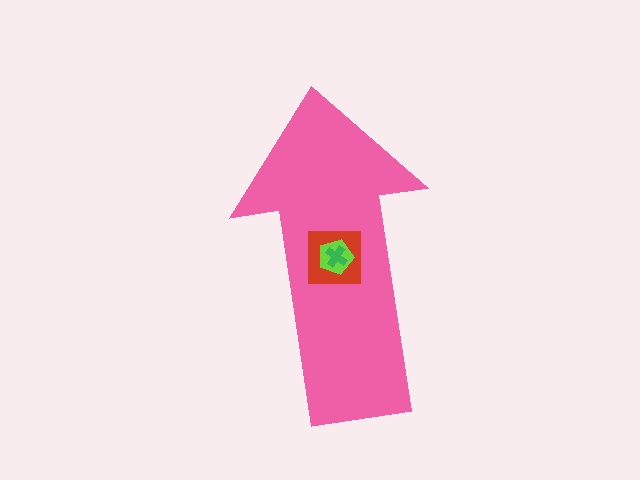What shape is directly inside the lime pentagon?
The green cross.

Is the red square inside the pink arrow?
Yes.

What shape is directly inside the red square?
The lime pentagon.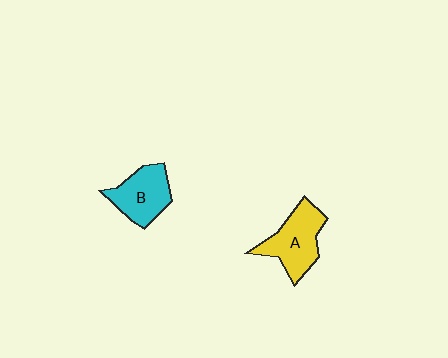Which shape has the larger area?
Shape A (yellow).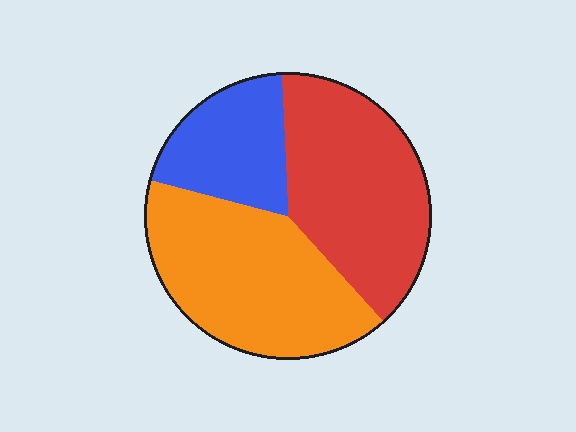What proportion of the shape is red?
Red takes up about two fifths (2/5) of the shape.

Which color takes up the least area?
Blue, at roughly 20%.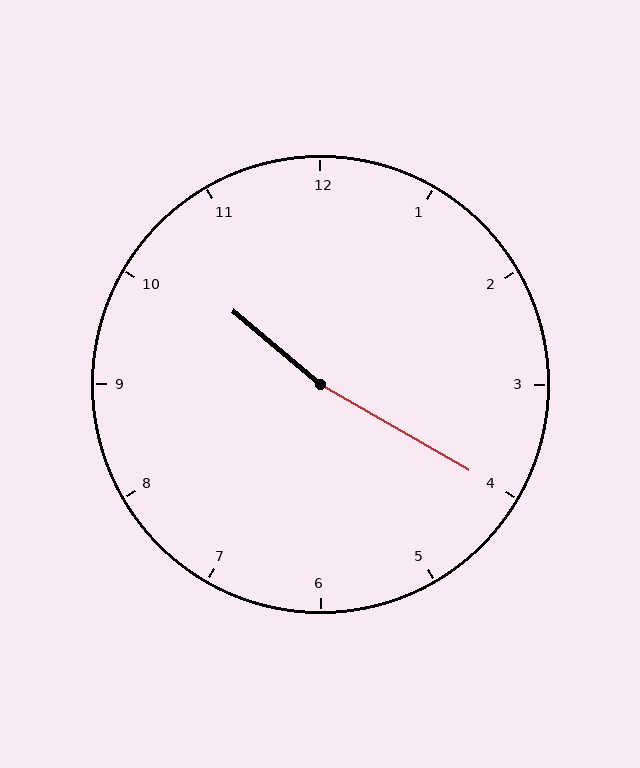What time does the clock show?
10:20.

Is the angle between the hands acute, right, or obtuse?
It is obtuse.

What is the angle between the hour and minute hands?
Approximately 170 degrees.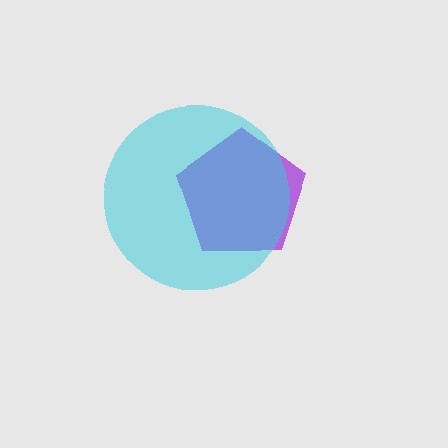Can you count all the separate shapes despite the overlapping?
Yes, there are 2 separate shapes.